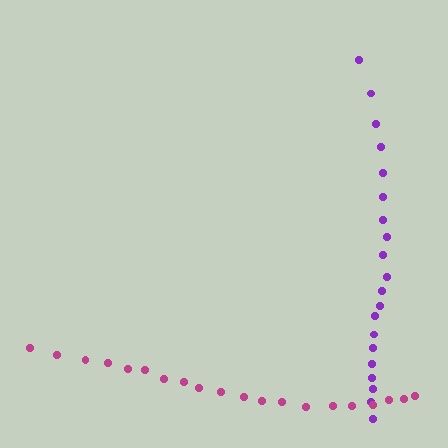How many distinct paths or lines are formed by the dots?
There are 2 distinct paths.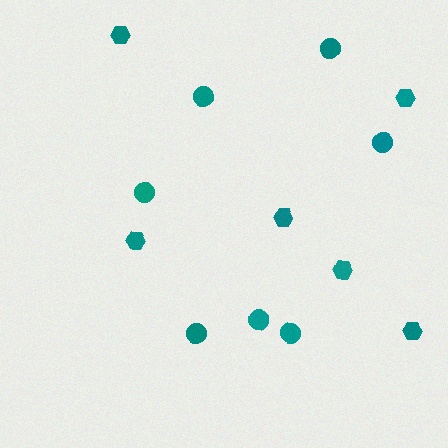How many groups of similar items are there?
There are 2 groups: one group of hexagons (6) and one group of circles (7).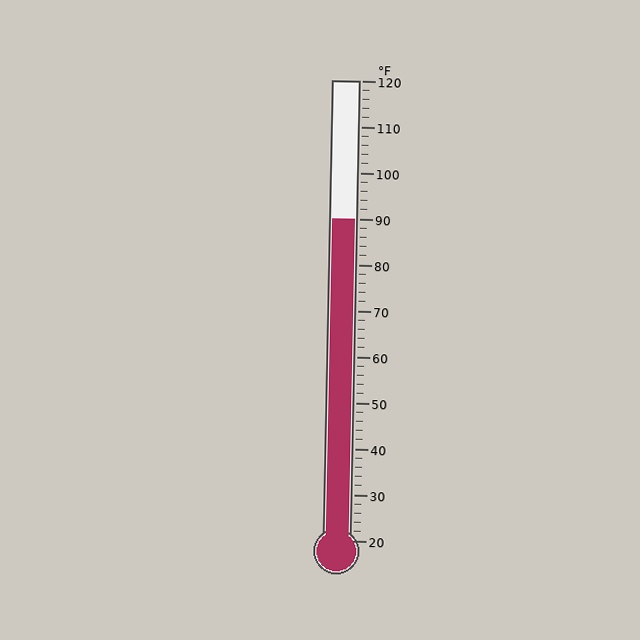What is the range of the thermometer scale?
The thermometer scale ranges from 20°F to 120°F.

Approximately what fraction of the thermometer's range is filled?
The thermometer is filled to approximately 70% of its range.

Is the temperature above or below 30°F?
The temperature is above 30°F.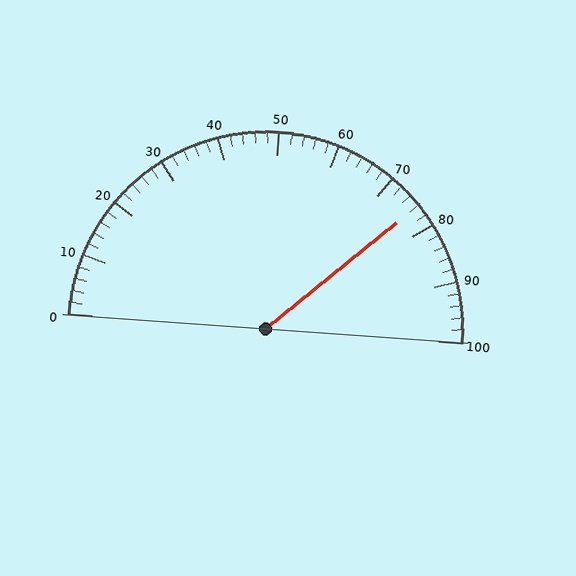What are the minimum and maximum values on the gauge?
The gauge ranges from 0 to 100.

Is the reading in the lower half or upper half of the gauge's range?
The reading is in the upper half of the range (0 to 100).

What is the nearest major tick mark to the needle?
The nearest major tick mark is 80.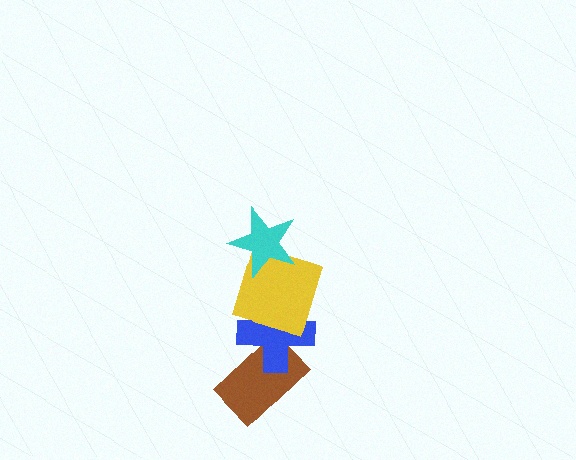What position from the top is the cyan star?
The cyan star is 1st from the top.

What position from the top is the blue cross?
The blue cross is 3rd from the top.